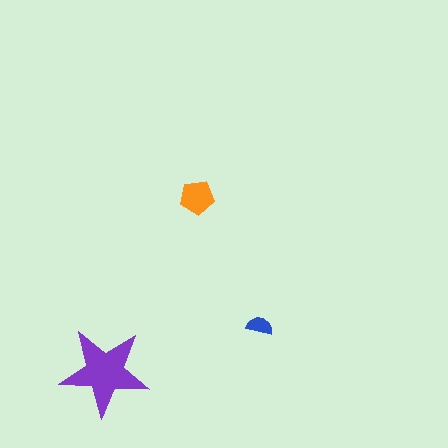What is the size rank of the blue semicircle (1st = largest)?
3rd.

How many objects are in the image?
There are 3 objects in the image.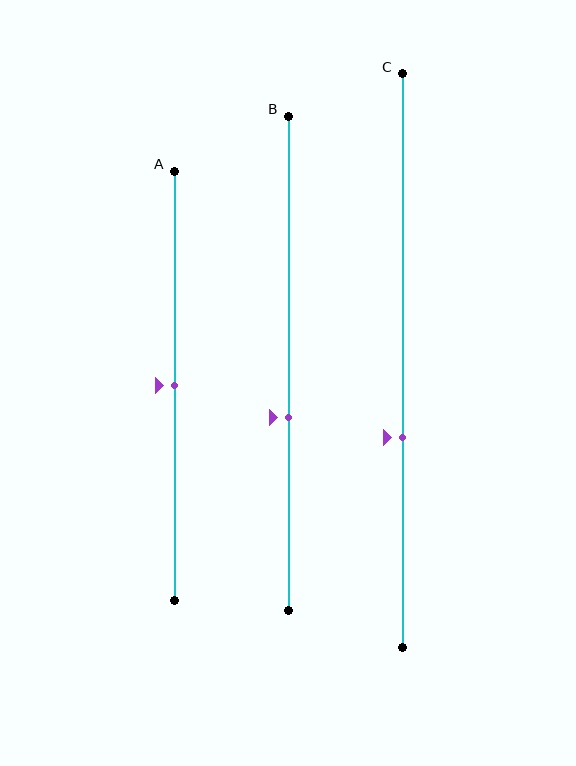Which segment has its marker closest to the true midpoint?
Segment A has its marker closest to the true midpoint.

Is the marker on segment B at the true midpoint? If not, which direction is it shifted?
No, the marker on segment B is shifted downward by about 11% of the segment length.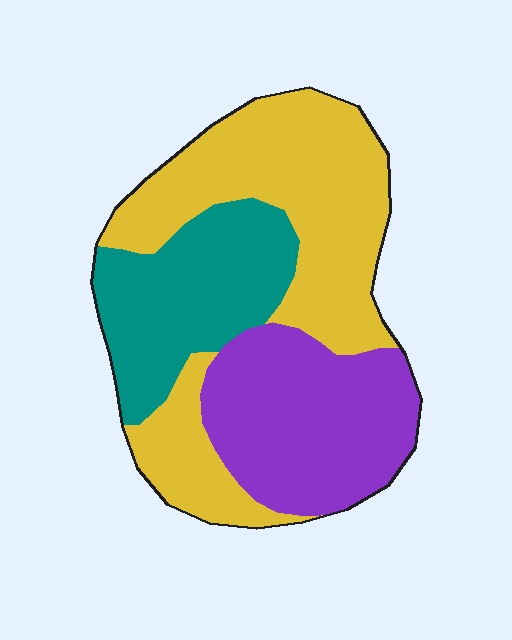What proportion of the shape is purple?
Purple takes up between a quarter and a half of the shape.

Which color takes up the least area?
Teal, at roughly 25%.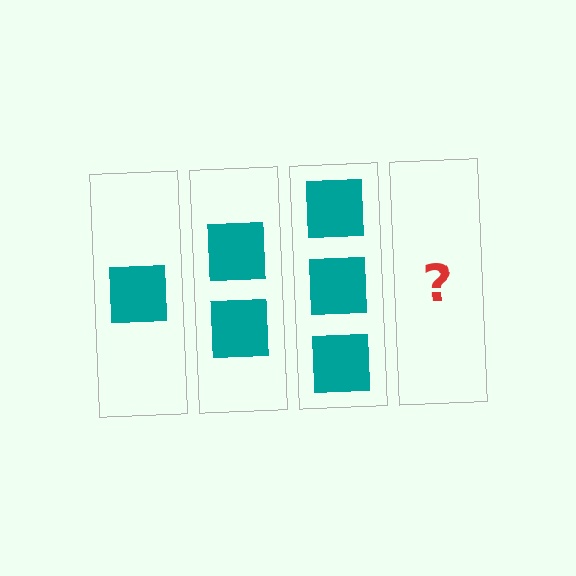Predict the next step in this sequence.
The next step is 4 squares.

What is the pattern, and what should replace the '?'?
The pattern is that each step adds one more square. The '?' should be 4 squares.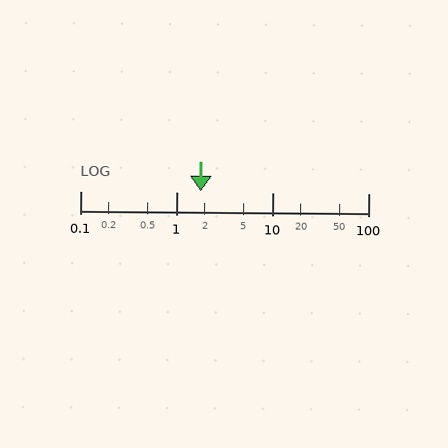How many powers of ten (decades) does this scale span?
The scale spans 3 decades, from 0.1 to 100.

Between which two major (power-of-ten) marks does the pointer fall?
The pointer is between 1 and 10.